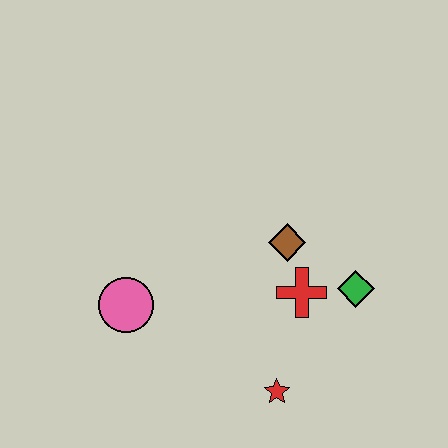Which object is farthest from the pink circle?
The green diamond is farthest from the pink circle.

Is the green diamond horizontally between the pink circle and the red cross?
No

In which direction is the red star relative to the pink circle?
The red star is to the right of the pink circle.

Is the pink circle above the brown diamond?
No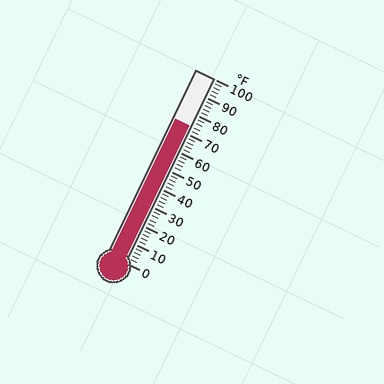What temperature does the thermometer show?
The thermometer shows approximately 74°F.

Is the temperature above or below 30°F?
The temperature is above 30°F.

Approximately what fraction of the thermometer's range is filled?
The thermometer is filled to approximately 75% of its range.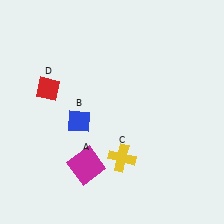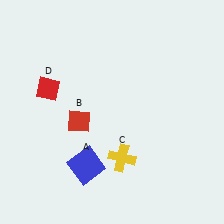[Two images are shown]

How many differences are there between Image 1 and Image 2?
There are 2 differences between the two images.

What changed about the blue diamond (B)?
In Image 1, B is blue. In Image 2, it changed to red.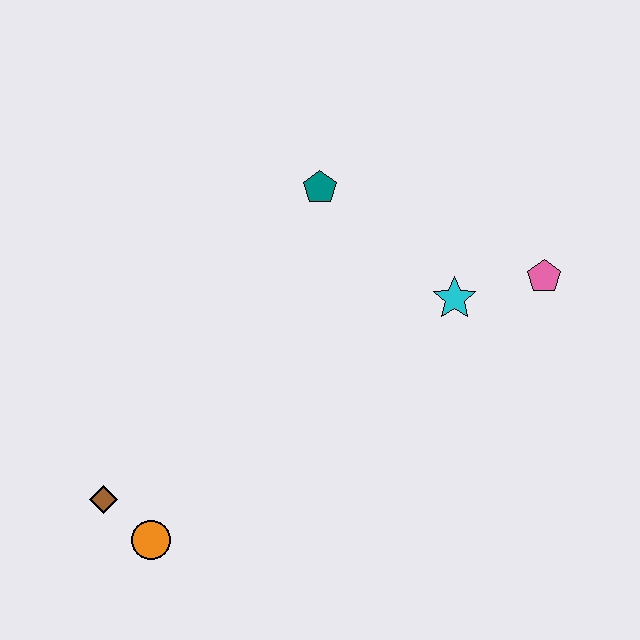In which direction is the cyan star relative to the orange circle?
The cyan star is to the right of the orange circle.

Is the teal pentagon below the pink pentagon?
No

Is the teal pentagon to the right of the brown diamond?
Yes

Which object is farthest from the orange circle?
The pink pentagon is farthest from the orange circle.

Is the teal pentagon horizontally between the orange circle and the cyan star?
Yes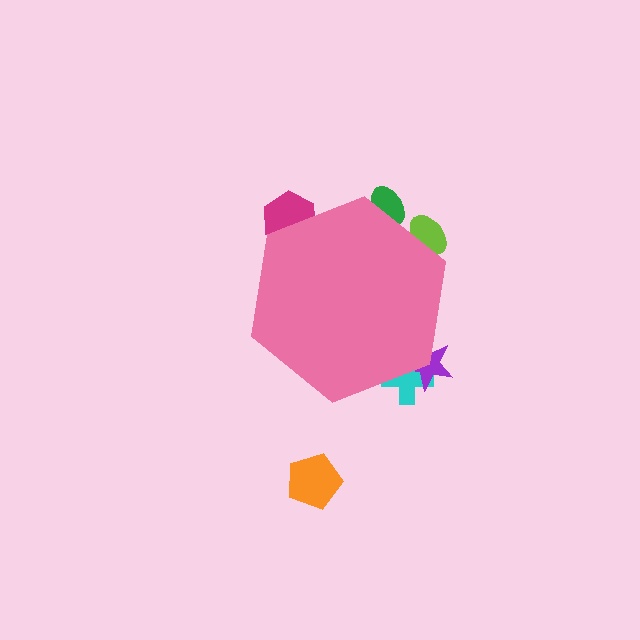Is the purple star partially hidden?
Yes, the purple star is partially hidden behind the pink hexagon.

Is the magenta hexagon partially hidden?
Yes, the magenta hexagon is partially hidden behind the pink hexagon.